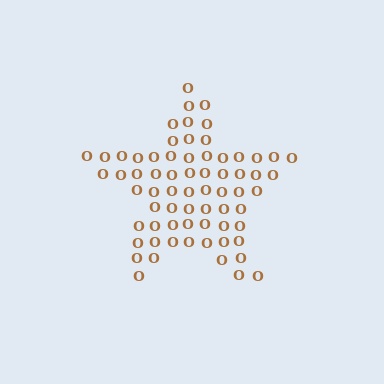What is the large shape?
The large shape is a star.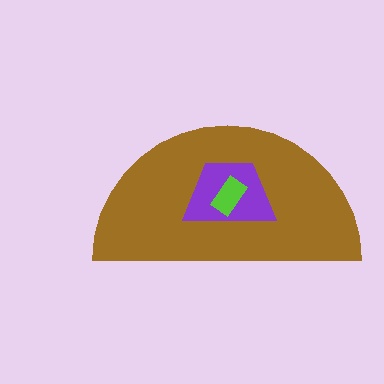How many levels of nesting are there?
3.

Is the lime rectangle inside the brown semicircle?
Yes.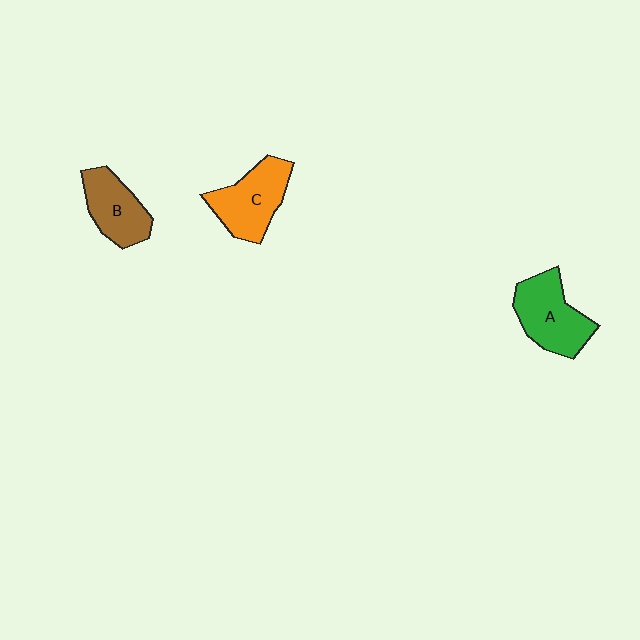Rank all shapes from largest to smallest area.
From largest to smallest: A (green), C (orange), B (brown).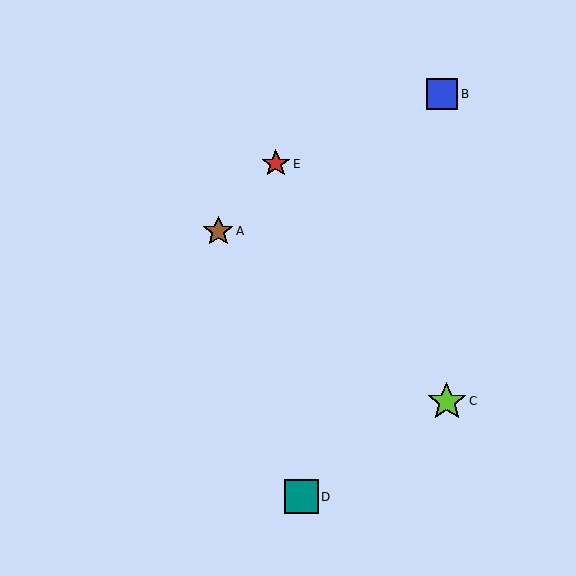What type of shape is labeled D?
Shape D is a teal square.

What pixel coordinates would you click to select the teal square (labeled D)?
Click at (301, 497) to select the teal square D.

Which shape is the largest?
The lime star (labeled C) is the largest.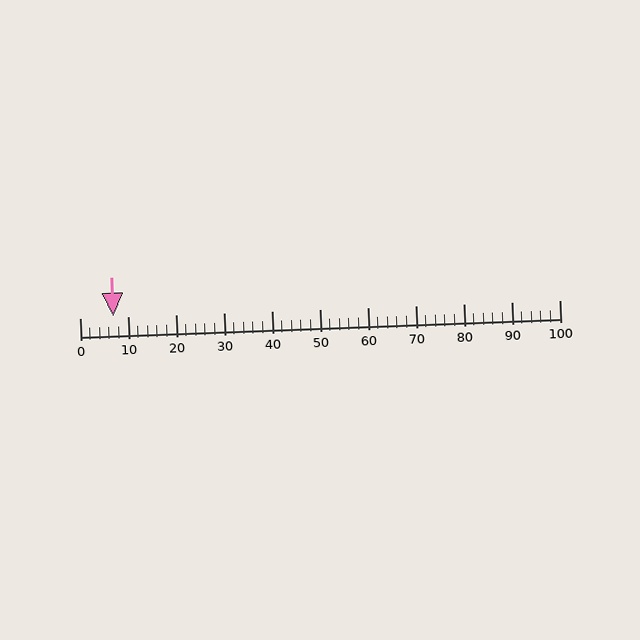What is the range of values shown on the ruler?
The ruler shows values from 0 to 100.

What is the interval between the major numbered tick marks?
The major tick marks are spaced 10 units apart.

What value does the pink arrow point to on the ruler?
The pink arrow points to approximately 7.